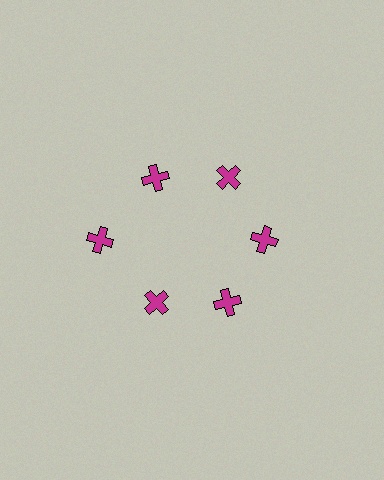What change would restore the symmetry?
The symmetry would be restored by moving it inward, back onto the ring so that all 6 crosses sit at equal angles and equal distance from the center.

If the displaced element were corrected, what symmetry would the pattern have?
It would have 6-fold rotational symmetry — the pattern would map onto itself every 60 degrees.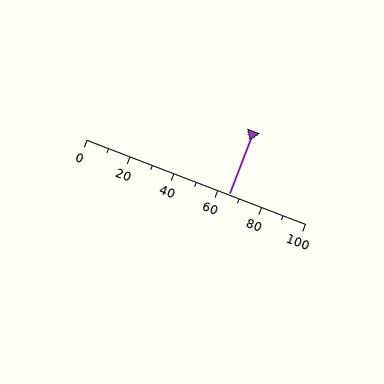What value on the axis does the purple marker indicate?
The marker indicates approximately 65.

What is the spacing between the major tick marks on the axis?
The major ticks are spaced 20 apart.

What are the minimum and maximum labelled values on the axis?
The axis runs from 0 to 100.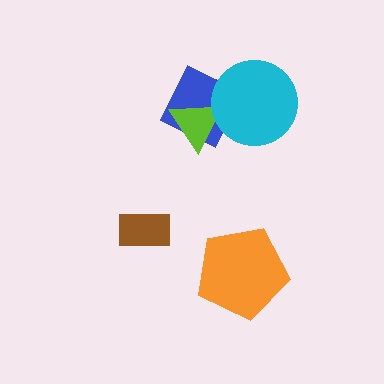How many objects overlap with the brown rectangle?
0 objects overlap with the brown rectangle.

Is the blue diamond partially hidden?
Yes, it is partially covered by another shape.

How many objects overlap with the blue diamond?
2 objects overlap with the blue diamond.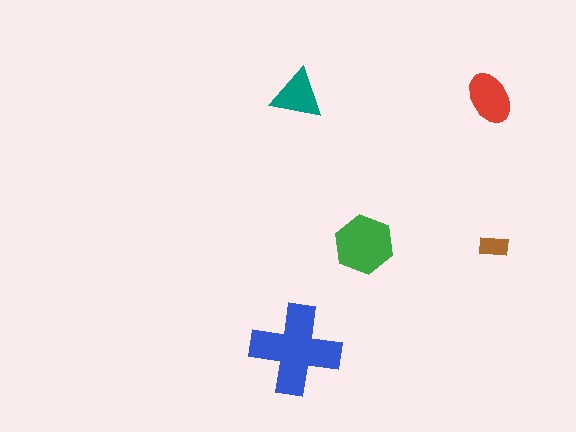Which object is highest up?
The teal triangle is topmost.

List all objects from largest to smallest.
The blue cross, the green hexagon, the red ellipse, the teal triangle, the brown rectangle.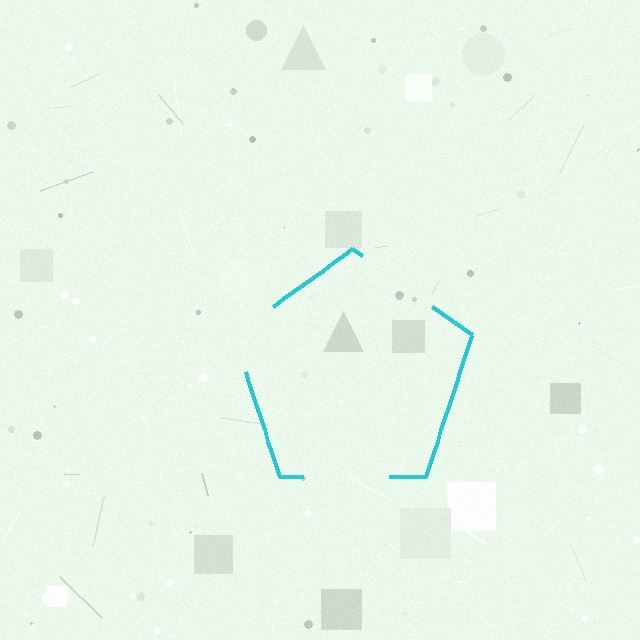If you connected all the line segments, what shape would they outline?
They would outline a pentagon.